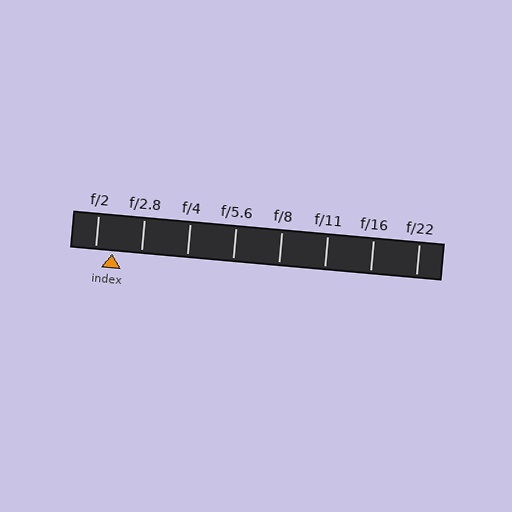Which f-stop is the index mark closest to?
The index mark is closest to f/2.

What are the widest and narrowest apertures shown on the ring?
The widest aperture shown is f/2 and the narrowest is f/22.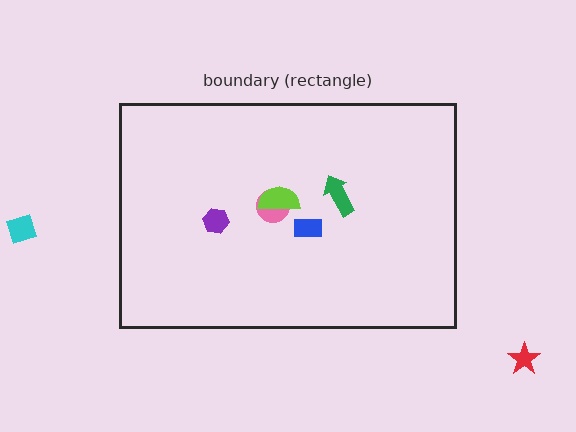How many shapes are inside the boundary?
5 inside, 2 outside.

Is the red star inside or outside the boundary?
Outside.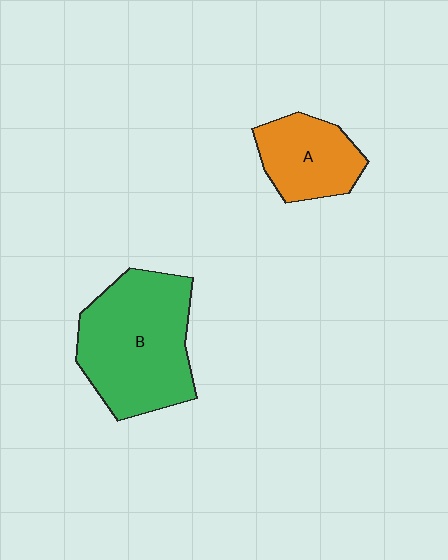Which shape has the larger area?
Shape B (green).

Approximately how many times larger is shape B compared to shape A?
Approximately 1.9 times.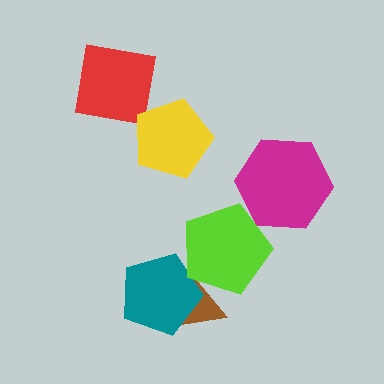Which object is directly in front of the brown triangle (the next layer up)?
The teal pentagon is directly in front of the brown triangle.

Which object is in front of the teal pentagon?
The lime pentagon is in front of the teal pentagon.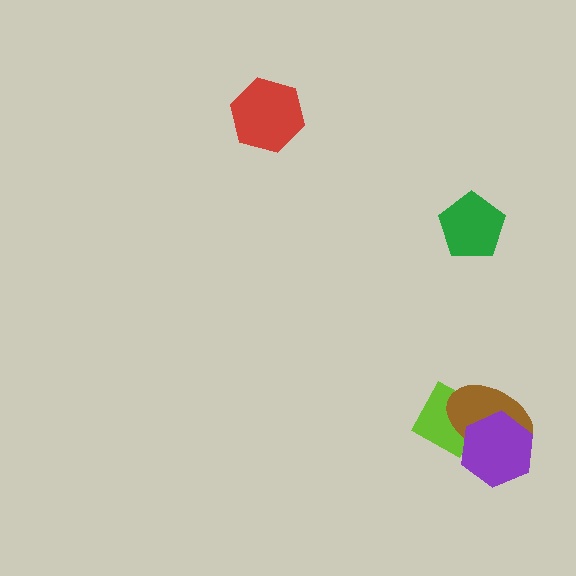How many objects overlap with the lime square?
2 objects overlap with the lime square.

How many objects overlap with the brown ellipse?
2 objects overlap with the brown ellipse.